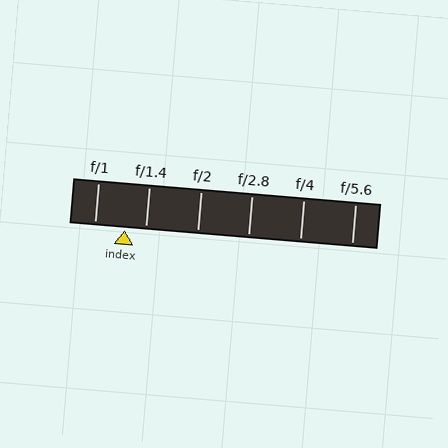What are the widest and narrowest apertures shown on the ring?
The widest aperture shown is f/1 and the narrowest is f/5.6.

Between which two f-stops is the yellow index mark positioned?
The index mark is between f/1 and f/1.4.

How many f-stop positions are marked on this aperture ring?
There are 6 f-stop positions marked.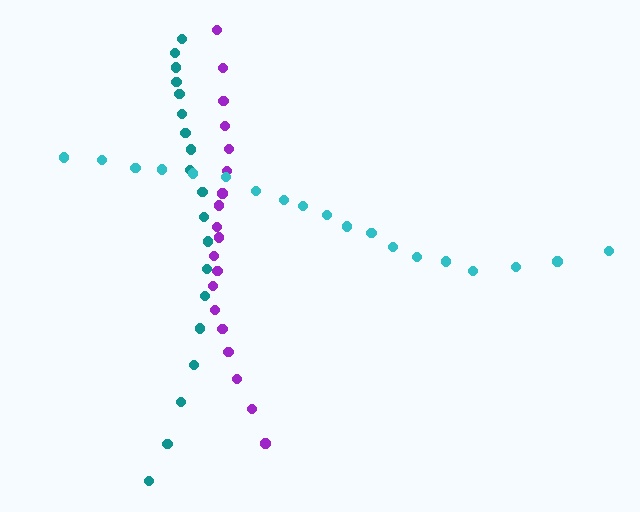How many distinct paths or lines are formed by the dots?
There are 3 distinct paths.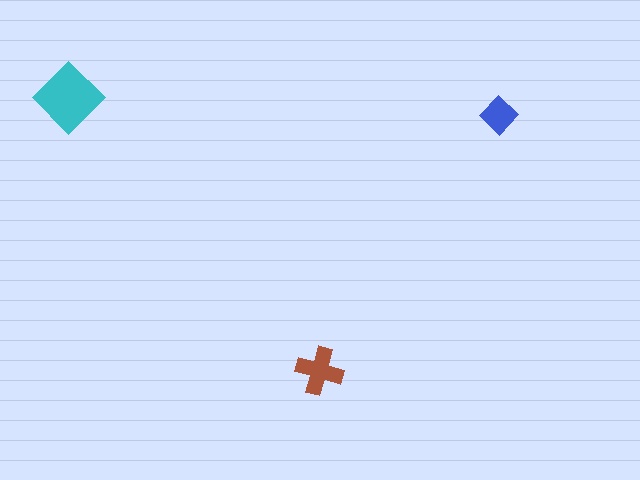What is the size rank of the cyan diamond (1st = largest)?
1st.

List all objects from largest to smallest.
The cyan diamond, the brown cross, the blue diamond.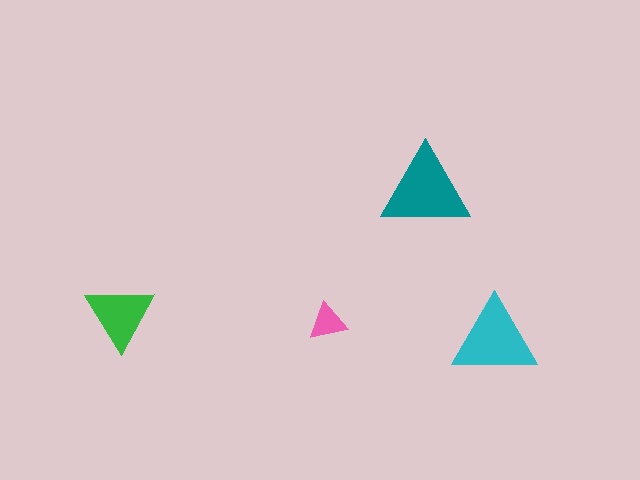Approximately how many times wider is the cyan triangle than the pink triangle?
About 2 times wider.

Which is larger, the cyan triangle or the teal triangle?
The teal one.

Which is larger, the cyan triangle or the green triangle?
The cyan one.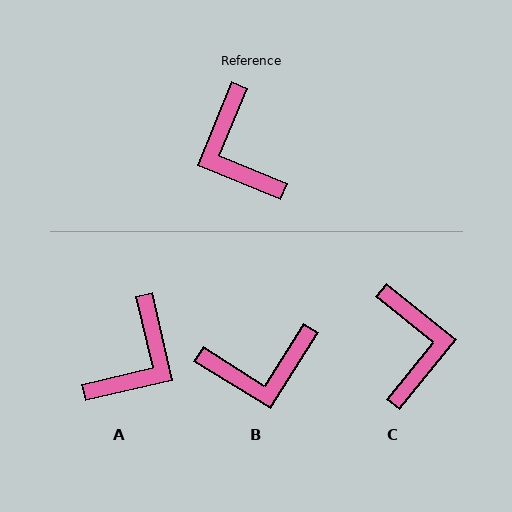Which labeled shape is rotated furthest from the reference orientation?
C, about 163 degrees away.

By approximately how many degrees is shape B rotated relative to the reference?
Approximately 80 degrees counter-clockwise.